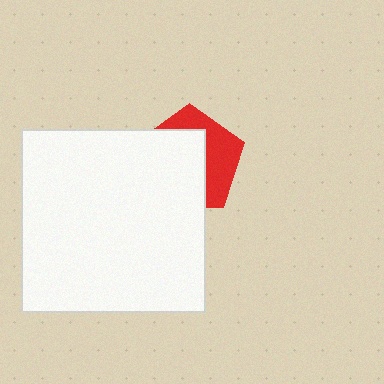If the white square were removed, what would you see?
You would see the complete red pentagon.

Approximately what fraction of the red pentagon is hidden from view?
Roughly 59% of the red pentagon is hidden behind the white square.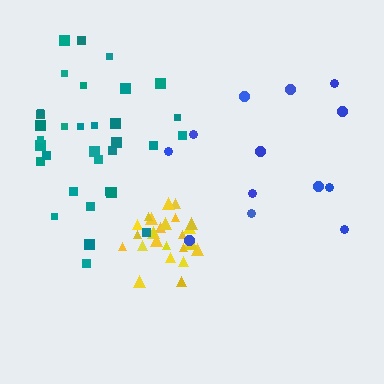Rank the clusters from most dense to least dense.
yellow, teal, blue.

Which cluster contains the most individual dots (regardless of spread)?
Teal (33).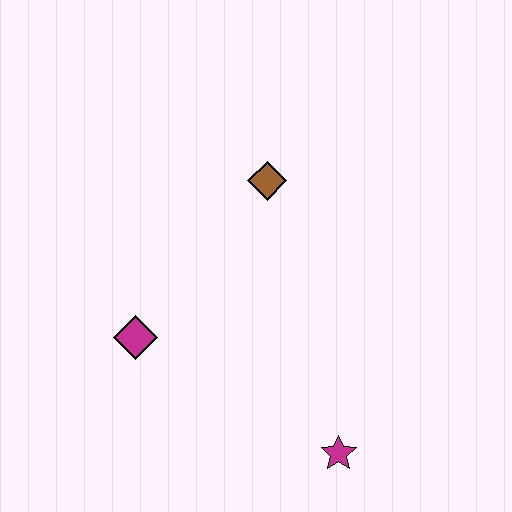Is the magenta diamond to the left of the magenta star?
Yes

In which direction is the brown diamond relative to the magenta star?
The brown diamond is above the magenta star.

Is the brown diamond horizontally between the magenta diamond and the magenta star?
Yes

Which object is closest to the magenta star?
The magenta diamond is closest to the magenta star.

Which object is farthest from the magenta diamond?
The magenta star is farthest from the magenta diamond.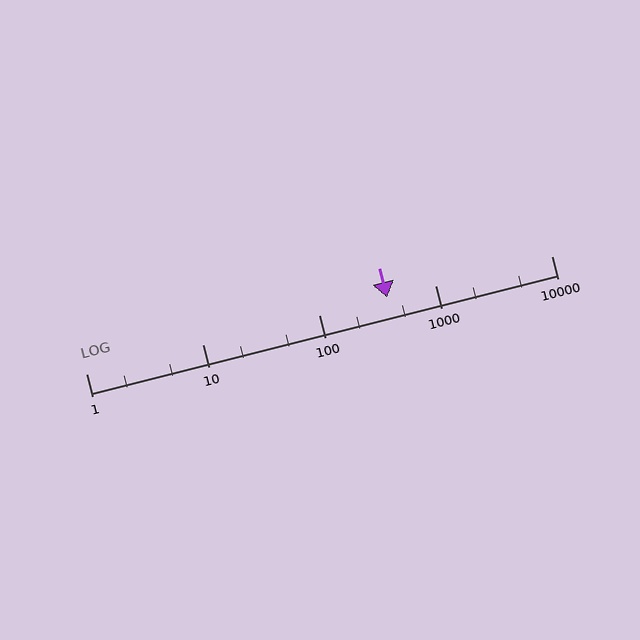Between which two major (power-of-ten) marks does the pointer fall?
The pointer is between 100 and 1000.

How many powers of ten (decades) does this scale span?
The scale spans 4 decades, from 1 to 10000.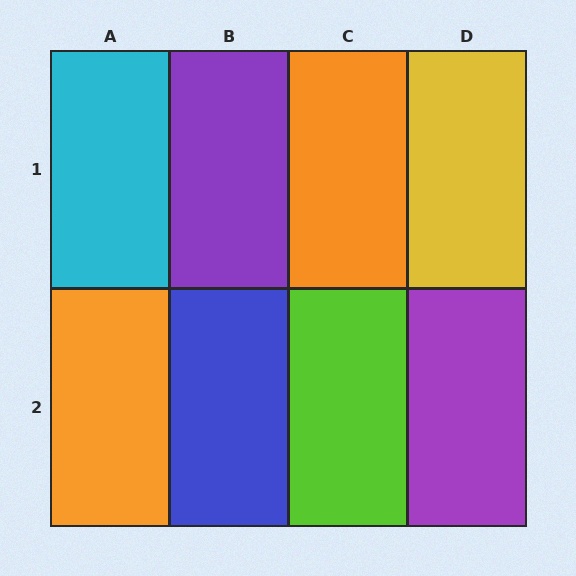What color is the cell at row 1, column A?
Cyan.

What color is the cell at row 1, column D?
Yellow.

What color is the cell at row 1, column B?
Purple.